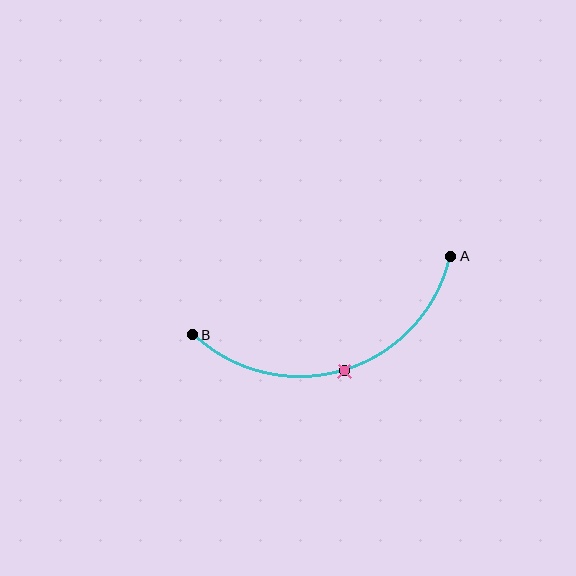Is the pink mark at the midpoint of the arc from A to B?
Yes. The pink mark lies on the arc at equal arc-length from both A and B — it is the arc midpoint.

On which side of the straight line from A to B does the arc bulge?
The arc bulges below the straight line connecting A and B.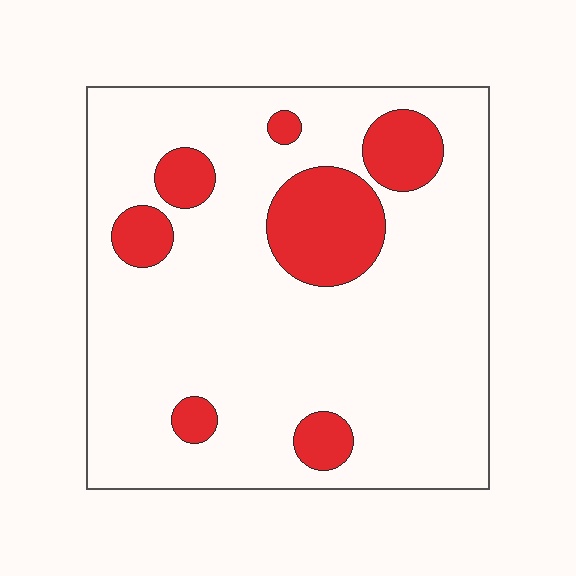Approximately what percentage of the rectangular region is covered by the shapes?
Approximately 15%.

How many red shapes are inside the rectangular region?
7.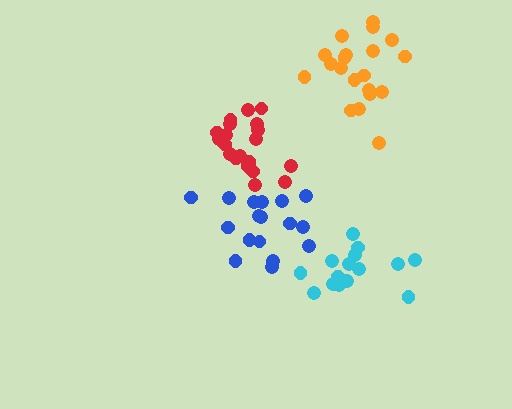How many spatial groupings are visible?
There are 4 spatial groupings.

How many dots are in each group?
Group 1: 17 dots, Group 2: 15 dots, Group 3: 20 dots, Group 4: 20 dots (72 total).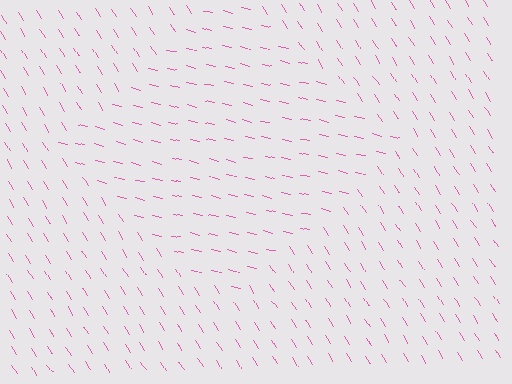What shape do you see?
I see a diamond.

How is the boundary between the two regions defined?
The boundary is defined purely by a change in line orientation (approximately 45 degrees difference). All lines are the same color and thickness.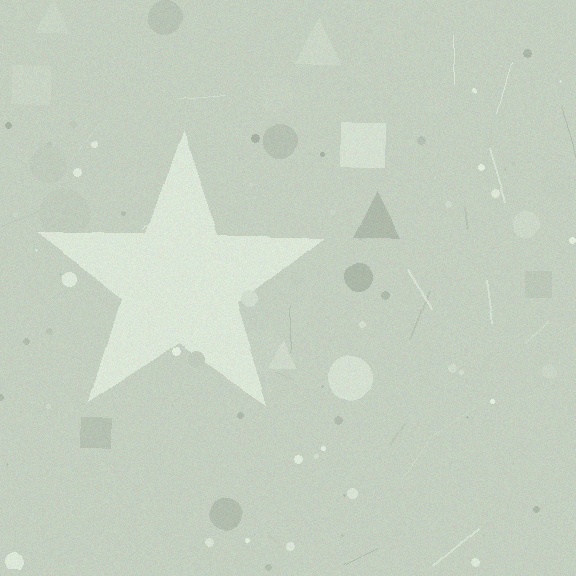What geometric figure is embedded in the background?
A star is embedded in the background.